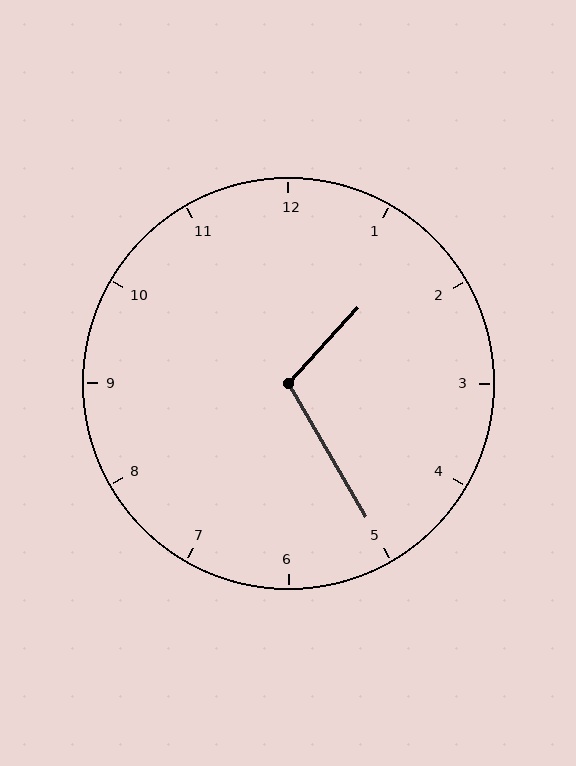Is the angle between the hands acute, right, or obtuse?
It is obtuse.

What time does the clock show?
1:25.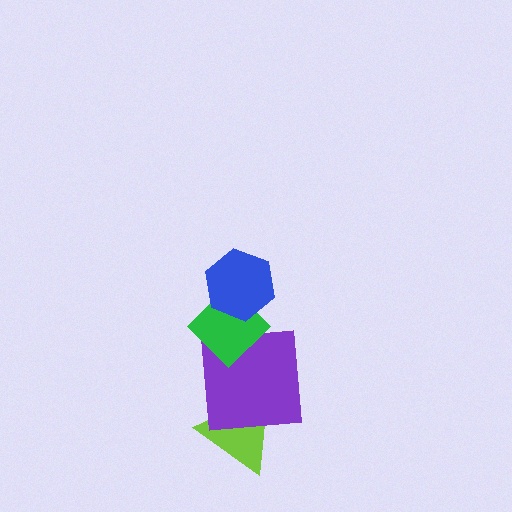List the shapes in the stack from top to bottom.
From top to bottom: the blue hexagon, the green diamond, the purple square, the lime triangle.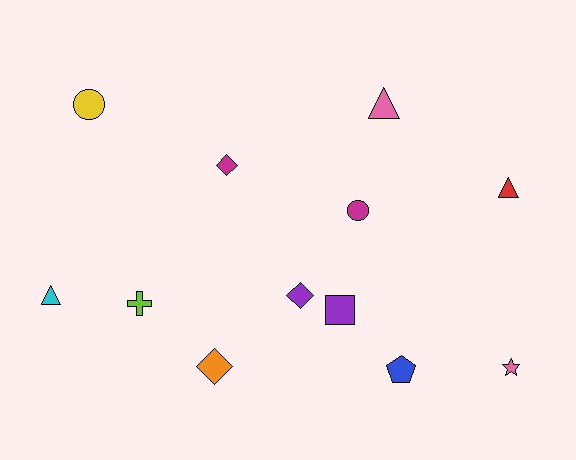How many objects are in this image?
There are 12 objects.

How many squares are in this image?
There is 1 square.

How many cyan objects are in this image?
There is 1 cyan object.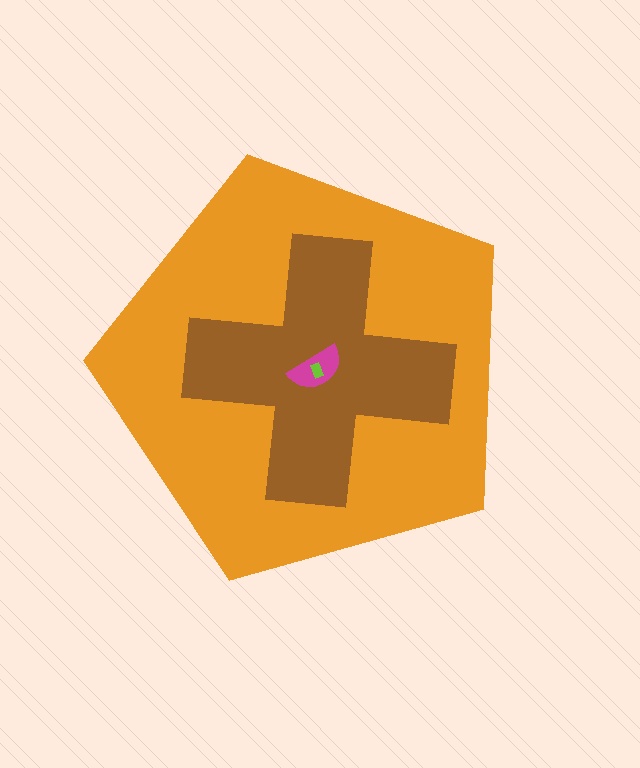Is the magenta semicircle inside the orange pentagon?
Yes.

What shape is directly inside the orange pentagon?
The brown cross.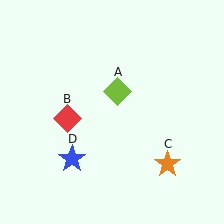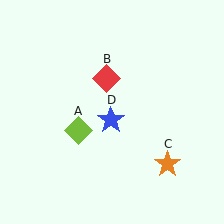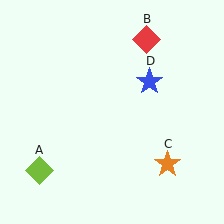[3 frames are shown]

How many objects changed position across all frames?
3 objects changed position: lime diamond (object A), red diamond (object B), blue star (object D).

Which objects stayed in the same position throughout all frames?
Orange star (object C) remained stationary.